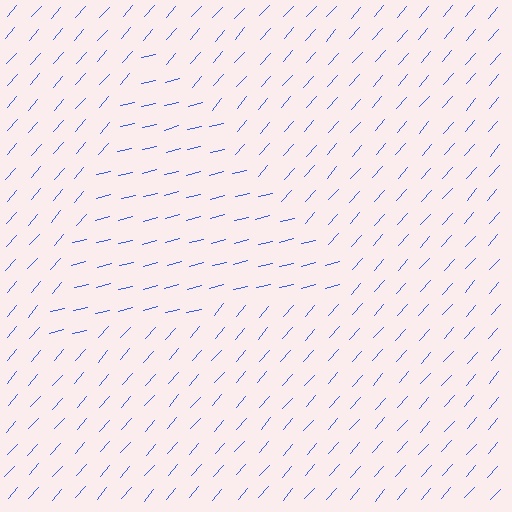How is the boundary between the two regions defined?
The boundary is defined purely by a change in line orientation (approximately 35 degrees difference). All lines are the same color and thickness.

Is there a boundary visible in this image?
Yes, there is a texture boundary formed by a change in line orientation.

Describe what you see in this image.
The image is filled with small blue line segments. A triangle region in the image has lines oriented differently from the surrounding lines, creating a visible texture boundary.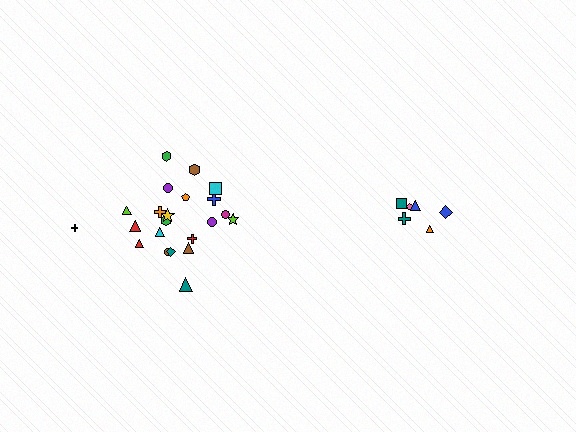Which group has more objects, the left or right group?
The left group.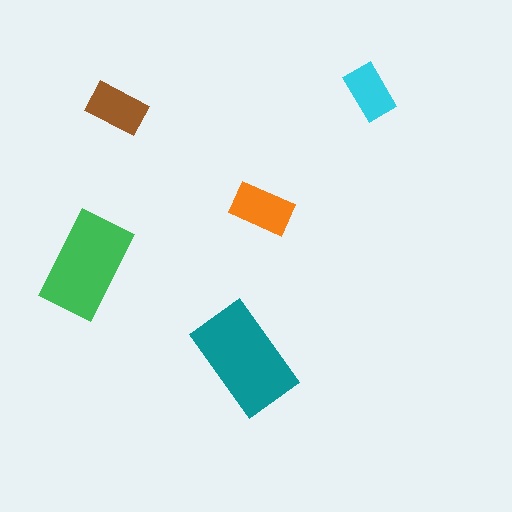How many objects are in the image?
There are 5 objects in the image.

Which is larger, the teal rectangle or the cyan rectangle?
The teal one.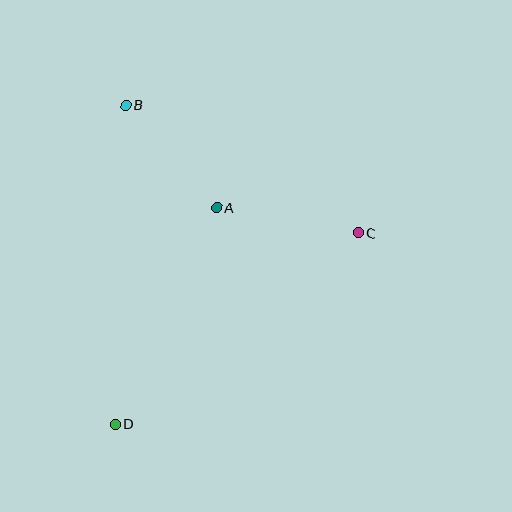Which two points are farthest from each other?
Points B and D are farthest from each other.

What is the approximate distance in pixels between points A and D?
The distance between A and D is approximately 239 pixels.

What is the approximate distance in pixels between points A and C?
The distance between A and C is approximately 144 pixels.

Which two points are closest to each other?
Points A and B are closest to each other.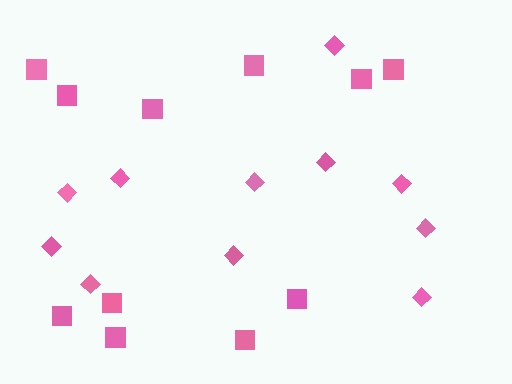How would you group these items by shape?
There are 2 groups: one group of squares (11) and one group of diamonds (11).